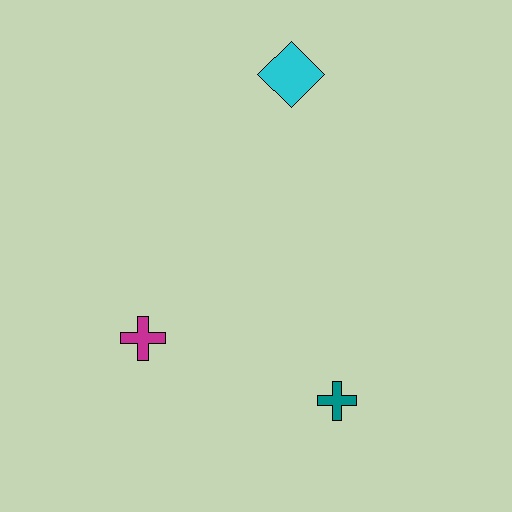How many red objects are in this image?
There are no red objects.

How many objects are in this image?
There are 3 objects.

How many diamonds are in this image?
There is 1 diamond.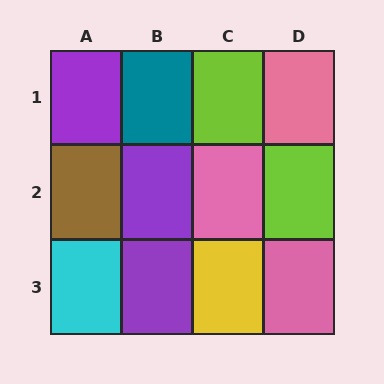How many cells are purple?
3 cells are purple.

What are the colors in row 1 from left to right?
Purple, teal, lime, pink.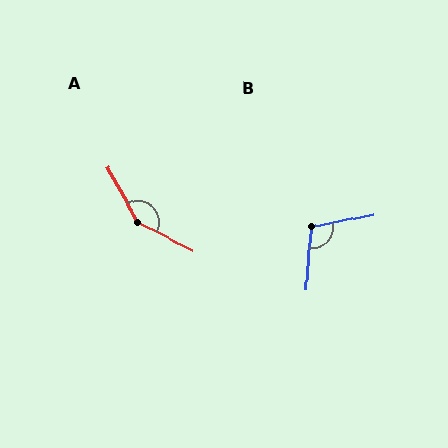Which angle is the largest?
A, at approximately 146 degrees.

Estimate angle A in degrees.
Approximately 146 degrees.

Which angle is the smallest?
B, at approximately 105 degrees.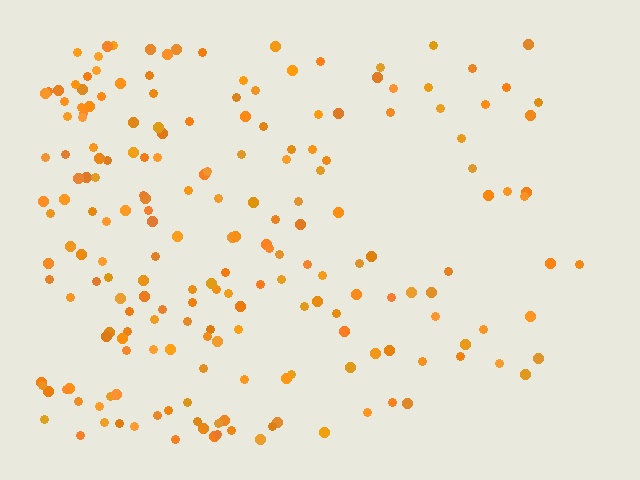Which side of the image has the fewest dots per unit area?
The right.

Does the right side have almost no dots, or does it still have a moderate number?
Still a moderate number, just noticeably fewer than the left.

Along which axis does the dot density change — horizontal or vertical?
Horizontal.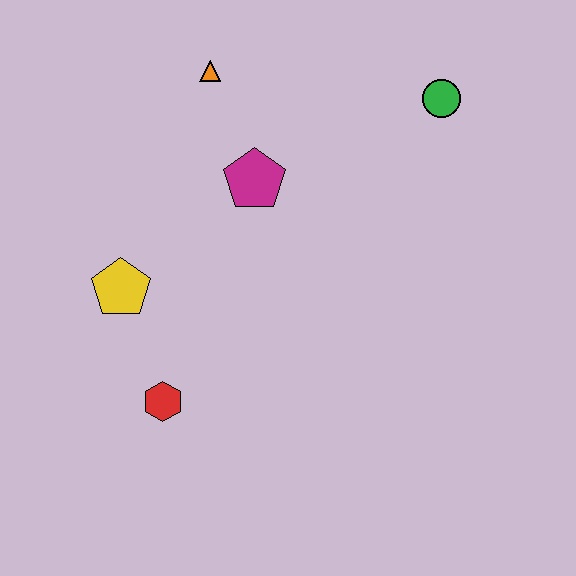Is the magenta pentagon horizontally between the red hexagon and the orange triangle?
No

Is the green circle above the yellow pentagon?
Yes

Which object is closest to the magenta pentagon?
The orange triangle is closest to the magenta pentagon.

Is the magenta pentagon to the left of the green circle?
Yes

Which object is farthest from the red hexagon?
The green circle is farthest from the red hexagon.